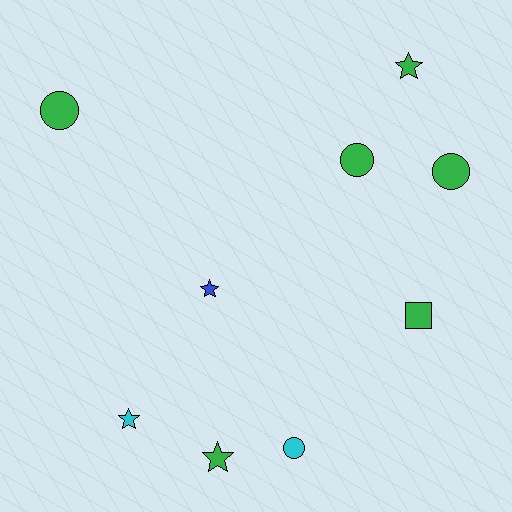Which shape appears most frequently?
Star, with 4 objects.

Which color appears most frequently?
Green, with 6 objects.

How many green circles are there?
There are 3 green circles.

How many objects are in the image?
There are 9 objects.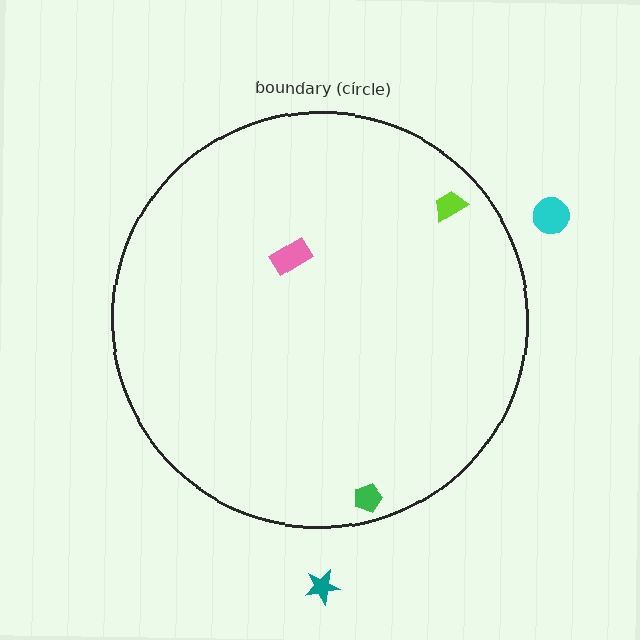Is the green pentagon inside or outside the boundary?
Inside.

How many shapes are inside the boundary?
3 inside, 2 outside.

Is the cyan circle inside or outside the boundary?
Outside.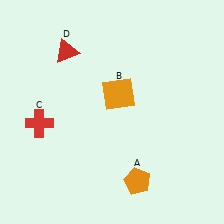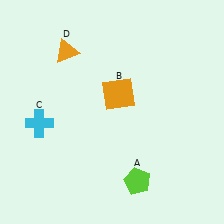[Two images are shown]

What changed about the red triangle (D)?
In Image 1, D is red. In Image 2, it changed to orange.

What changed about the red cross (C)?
In Image 1, C is red. In Image 2, it changed to cyan.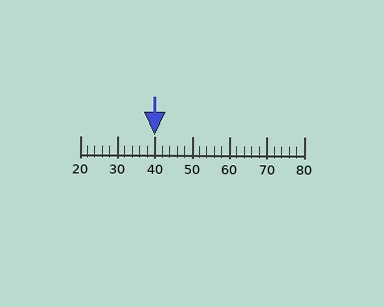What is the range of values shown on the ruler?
The ruler shows values from 20 to 80.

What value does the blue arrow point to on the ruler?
The blue arrow points to approximately 40.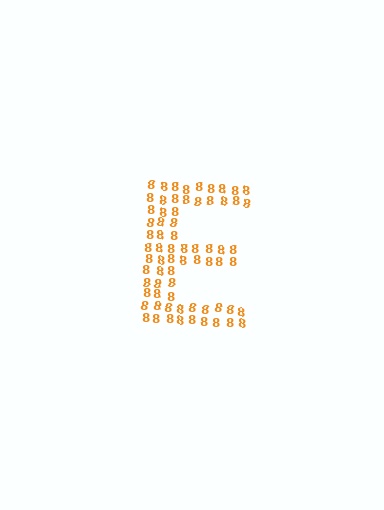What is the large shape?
The large shape is the letter E.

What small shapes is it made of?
It is made of small digit 8's.